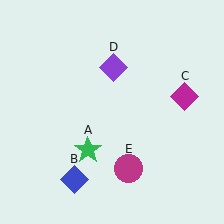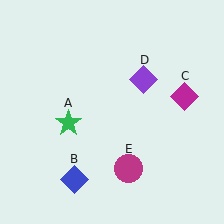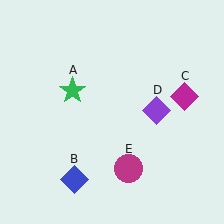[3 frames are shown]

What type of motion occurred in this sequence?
The green star (object A), purple diamond (object D) rotated clockwise around the center of the scene.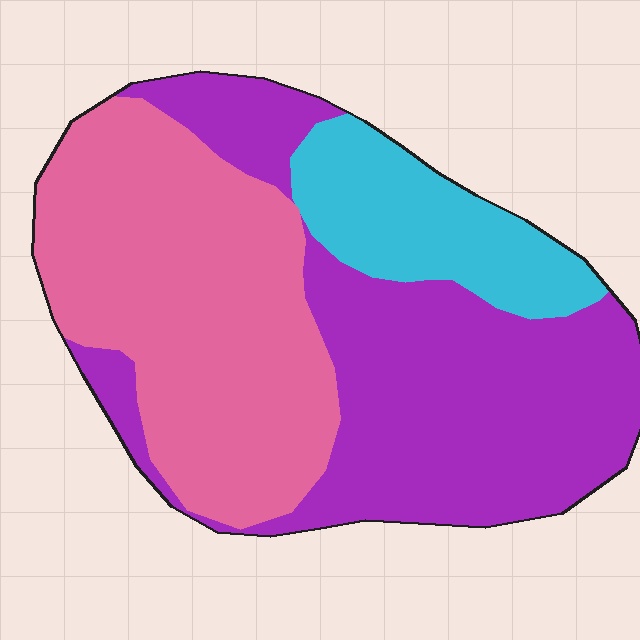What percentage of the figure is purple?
Purple takes up between a third and a half of the figure.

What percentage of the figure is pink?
Pink takes up between a third and a half of the figure.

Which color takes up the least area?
Cyan, at roughly 15%.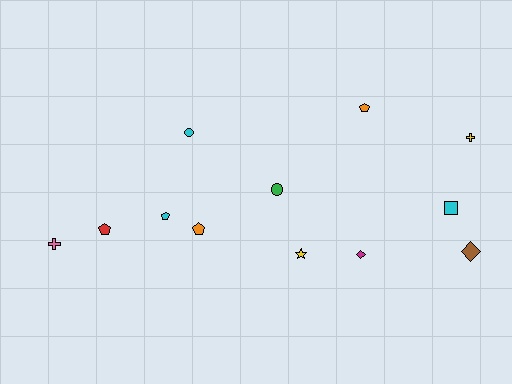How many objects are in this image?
There are 12 objects.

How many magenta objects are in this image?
There is 1 magenta object.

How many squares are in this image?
There is 1 square.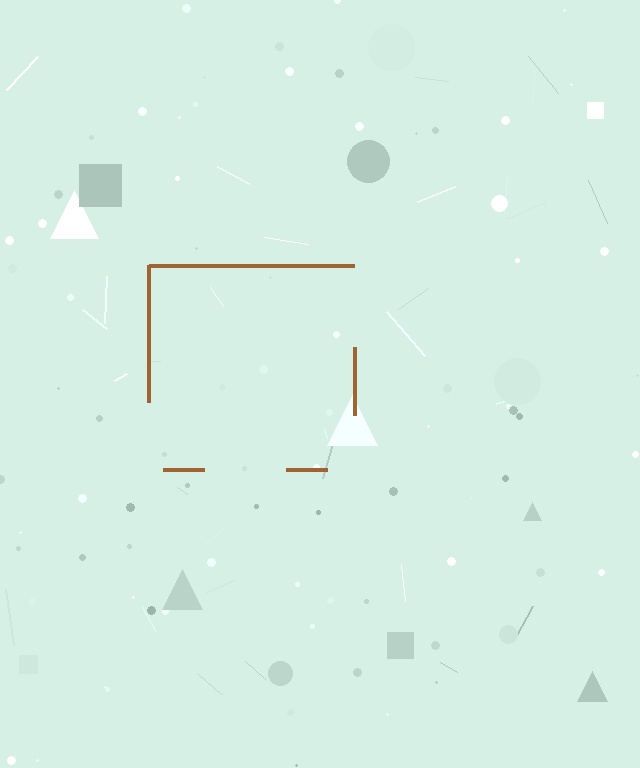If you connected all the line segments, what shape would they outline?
They would outline a square.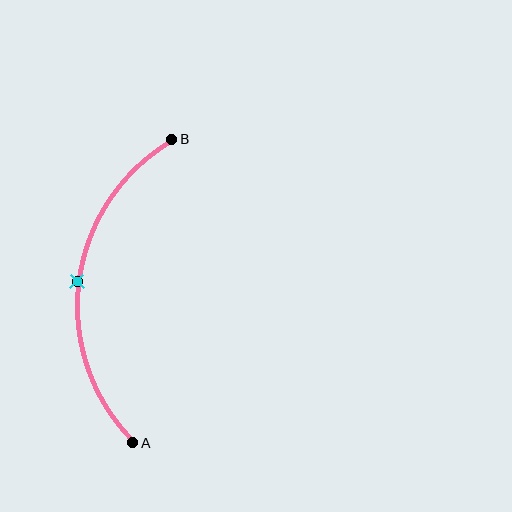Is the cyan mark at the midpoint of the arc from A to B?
Yes. The cyan mark lies on the arc at equal arc-length from both A and B — it is the arc midpoint.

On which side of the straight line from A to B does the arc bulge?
The arc bulges to the left of the straight line connecting A and B.